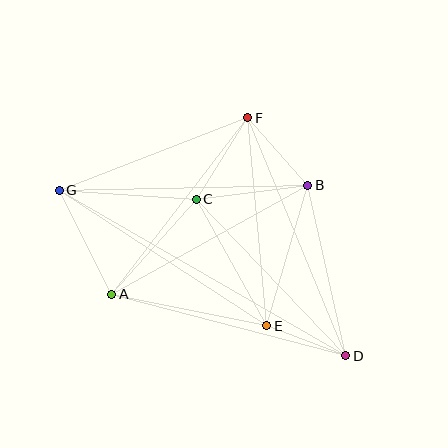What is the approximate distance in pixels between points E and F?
The distance between E and F is approximately 209 pixels.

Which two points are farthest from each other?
Points D and G are farthest from each other.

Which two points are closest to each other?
Points D and E are closest to each other.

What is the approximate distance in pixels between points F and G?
The distance between F and G is approximately 202 pixels.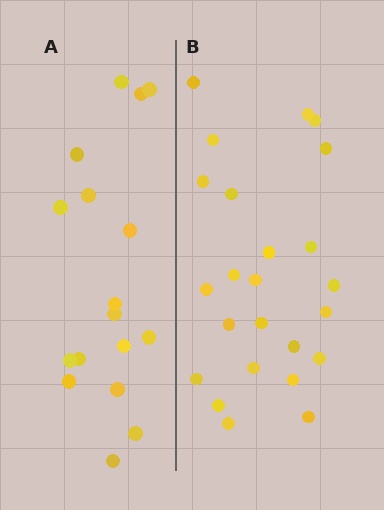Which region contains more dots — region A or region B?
Region B (the right region) has more dots.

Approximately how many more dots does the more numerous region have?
Region B has roughly 8 or so more dots than region A.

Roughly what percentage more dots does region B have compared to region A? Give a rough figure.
About 40% more.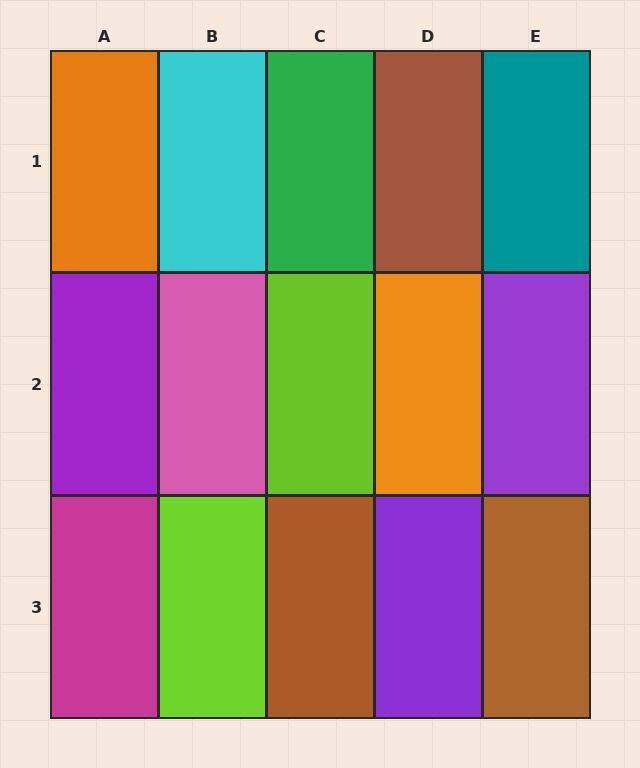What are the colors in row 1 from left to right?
Orange, cyan, green, brown, teal.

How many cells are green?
1 cell is green.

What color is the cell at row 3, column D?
Purple.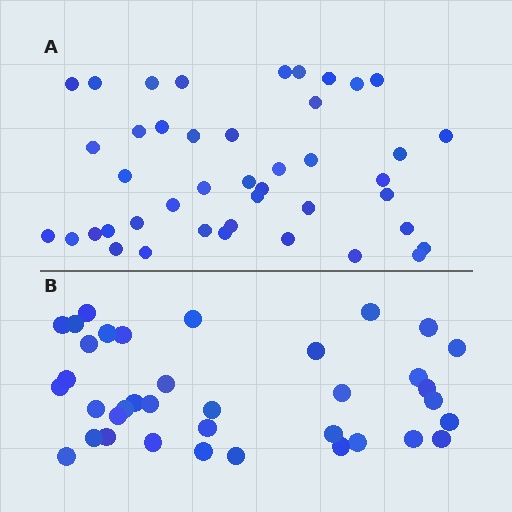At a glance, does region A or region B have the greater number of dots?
Region A (the top region) has more dots.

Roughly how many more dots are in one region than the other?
Region A has about 6 more dots than region B.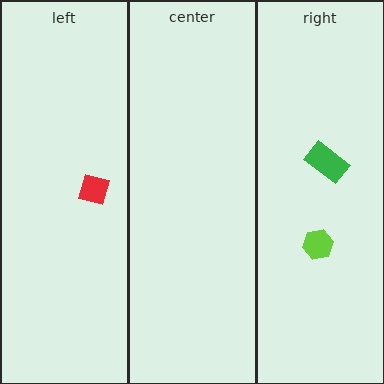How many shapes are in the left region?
1.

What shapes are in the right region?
The lime hexagon, the green rectangle.